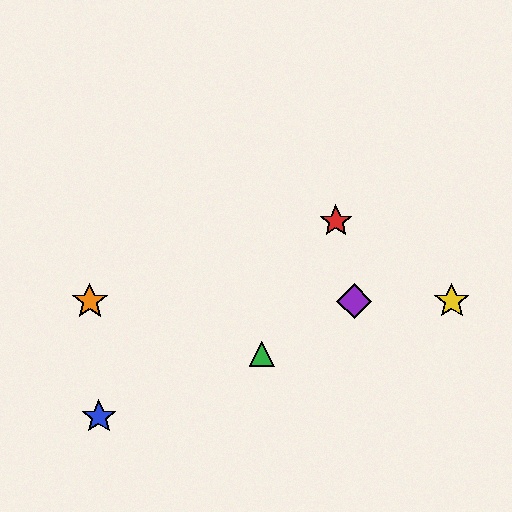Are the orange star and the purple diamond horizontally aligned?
Yes, both are at y≈301.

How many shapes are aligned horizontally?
3 shapes (the yellow star, the purple diamond, the orange star) are aligned horizontally.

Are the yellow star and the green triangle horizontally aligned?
No, the yellow star is at y≈301 and the green triangle is at y≈354.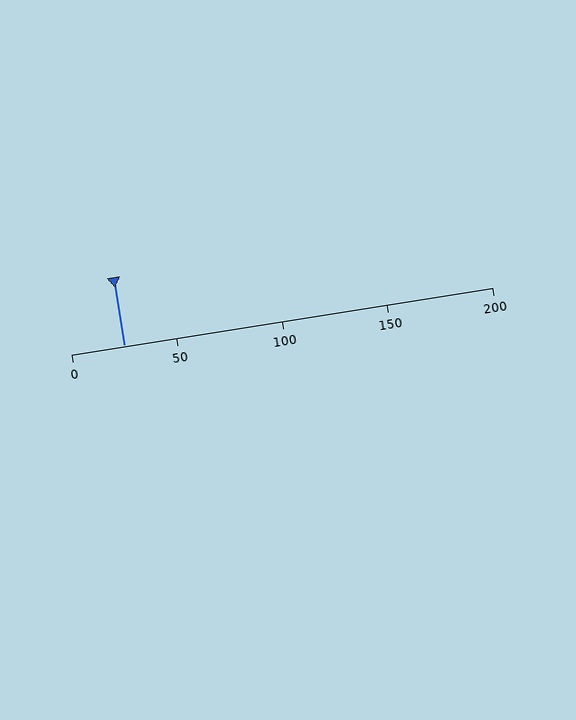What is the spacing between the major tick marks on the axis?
The major ticks are spaced 50 apart.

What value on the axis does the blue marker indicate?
The marker indicates approximately 25.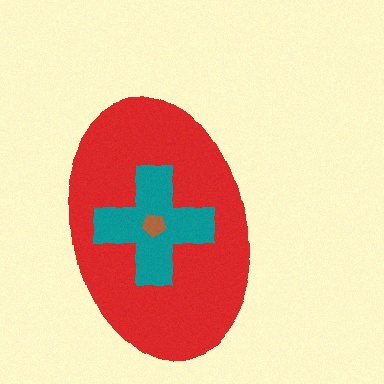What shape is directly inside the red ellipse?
The teal cross.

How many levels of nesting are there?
3.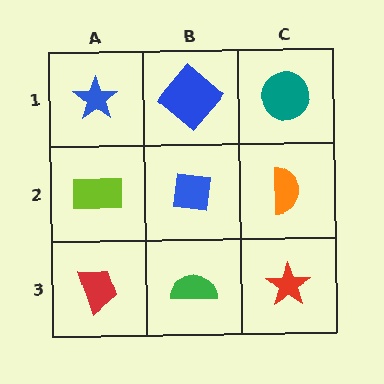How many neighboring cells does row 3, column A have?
2.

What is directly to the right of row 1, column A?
A blue diamond.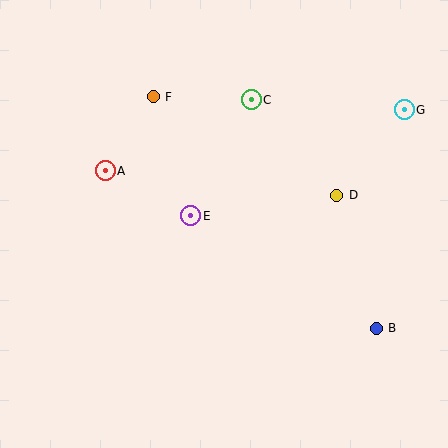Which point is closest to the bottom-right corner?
Point B is closest to the bottom-right corner.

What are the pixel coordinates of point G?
Point G is at (404, 110).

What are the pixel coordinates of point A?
Point A is at (105, 171).